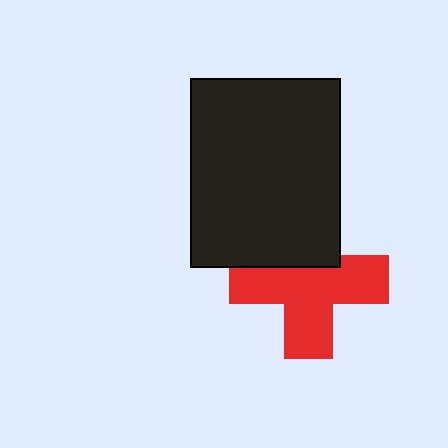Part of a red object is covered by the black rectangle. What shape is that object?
It is a cross.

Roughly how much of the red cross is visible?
Most of it is visible (roughly 69%).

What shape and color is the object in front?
The object in front is a black rectangle.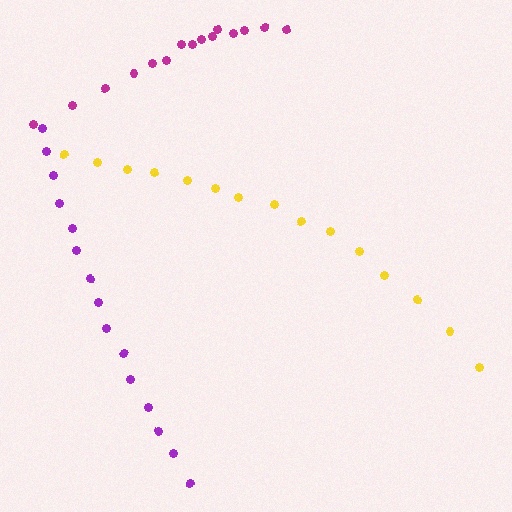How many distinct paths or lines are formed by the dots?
There are 3 distinct paths.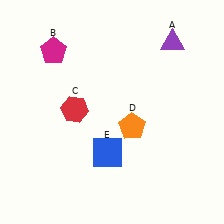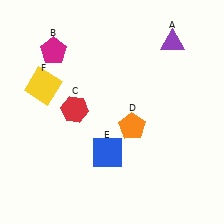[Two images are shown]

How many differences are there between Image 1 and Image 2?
There is 1 difference between the two images.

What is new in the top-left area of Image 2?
A yellow square (F) was added in the top-left area of Image 2.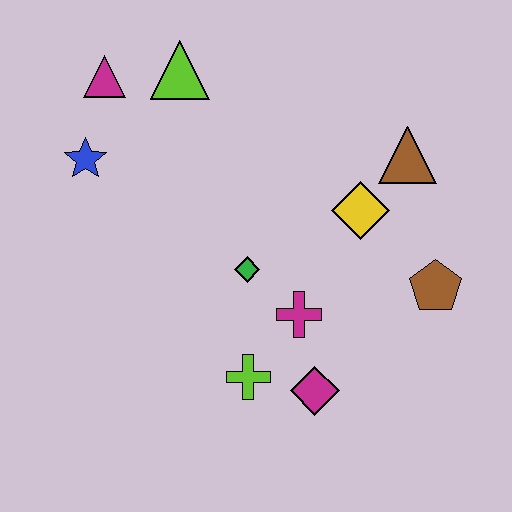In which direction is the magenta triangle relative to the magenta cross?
The magenta triangle is above the magenta cross.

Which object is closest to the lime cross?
The magenta diamond is closest to the lime cross.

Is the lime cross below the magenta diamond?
No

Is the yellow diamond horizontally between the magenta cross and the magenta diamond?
No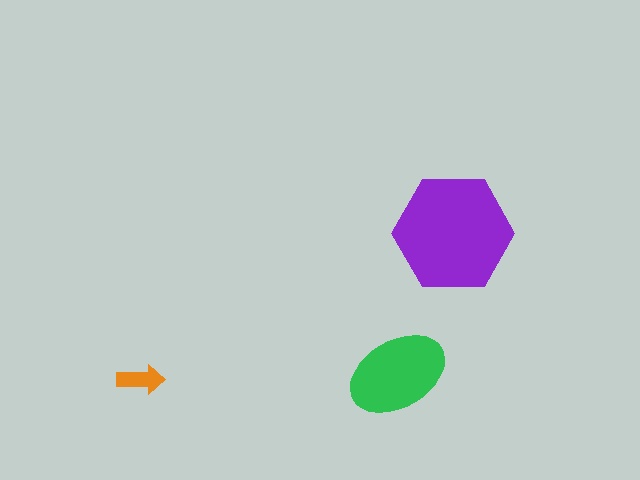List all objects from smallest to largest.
The orange arrow, the green ellipse, the purple hexagon.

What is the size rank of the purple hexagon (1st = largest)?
1st.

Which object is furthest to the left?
The orange arrow is leftmost.